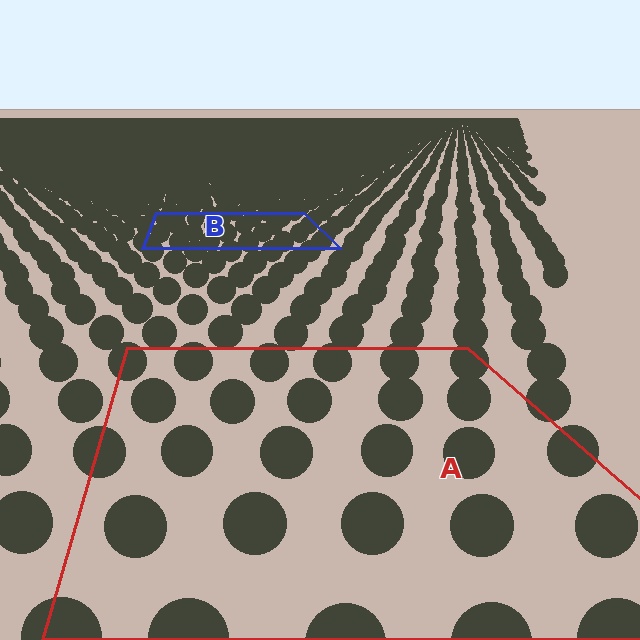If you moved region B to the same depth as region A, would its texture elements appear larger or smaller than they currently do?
They would appear larger. At a closer depth, the same texture elements are projected at a bigger on-screen size.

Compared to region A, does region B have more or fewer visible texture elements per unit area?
Region B has more texture elements per unit area — they are packed more densely because it is farther away.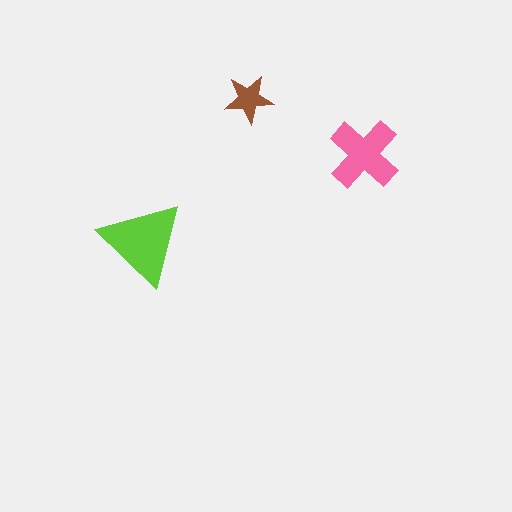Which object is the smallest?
The brown star.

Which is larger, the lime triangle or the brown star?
The lime triangle.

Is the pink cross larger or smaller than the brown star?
Larger.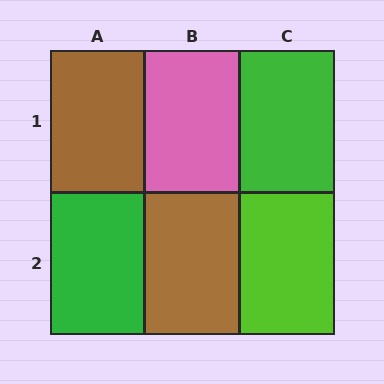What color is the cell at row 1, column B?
Pink.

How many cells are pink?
1 cell is pink.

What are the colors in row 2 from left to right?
Green, brown, lime.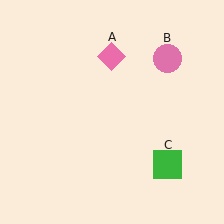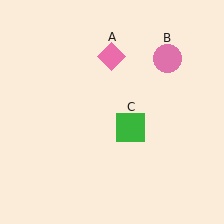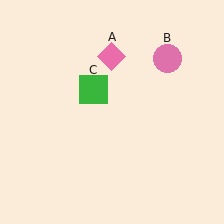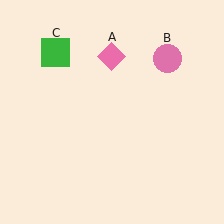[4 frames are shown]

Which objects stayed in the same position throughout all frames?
Pink diamond (object A) and pink circle (object B) remained stationary.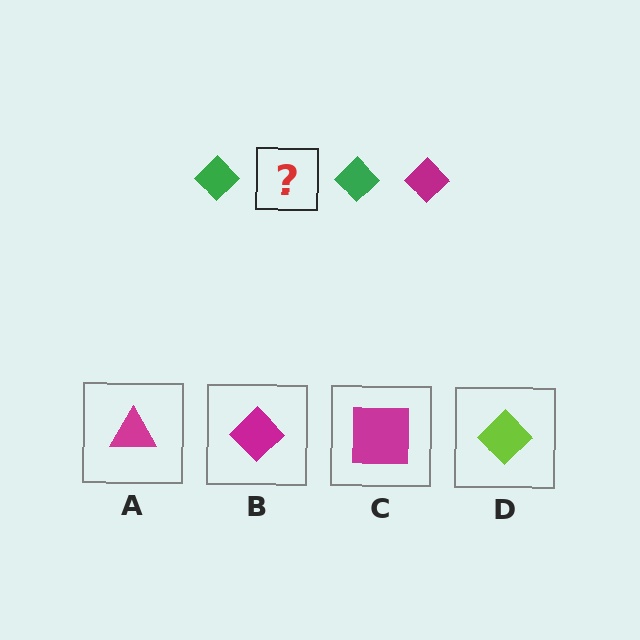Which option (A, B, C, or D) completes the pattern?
B.